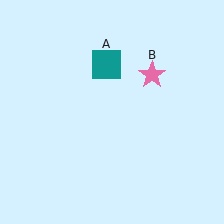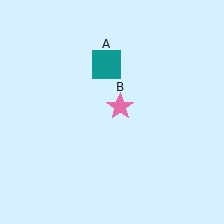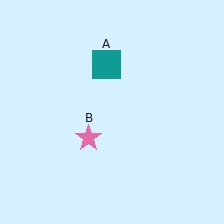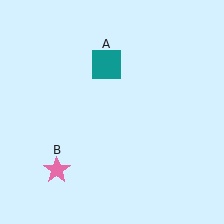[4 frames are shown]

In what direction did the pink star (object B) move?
The pink star (object B) moved down and to the left.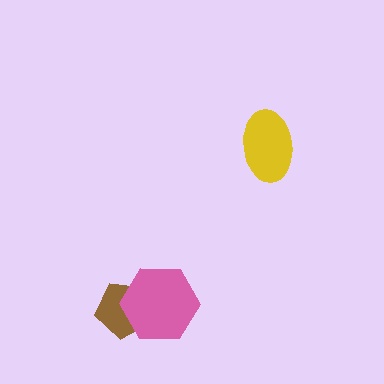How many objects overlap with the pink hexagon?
1 object overlaps with the pink hexagon.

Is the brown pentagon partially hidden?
Yes, it is partially covered by another shape.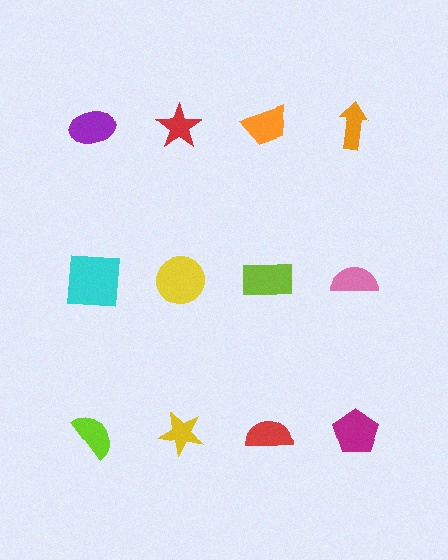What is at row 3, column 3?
A red semicircle.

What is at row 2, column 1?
A cyan square.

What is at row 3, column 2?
A yellow star.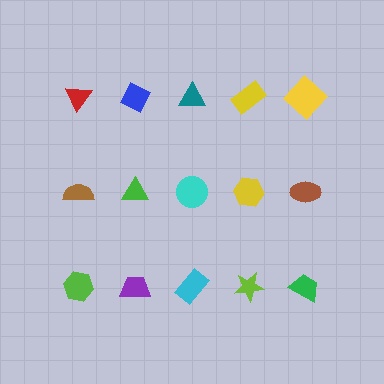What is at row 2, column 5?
A brown ellipse.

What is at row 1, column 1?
A red triangle.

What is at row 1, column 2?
A blue diamond.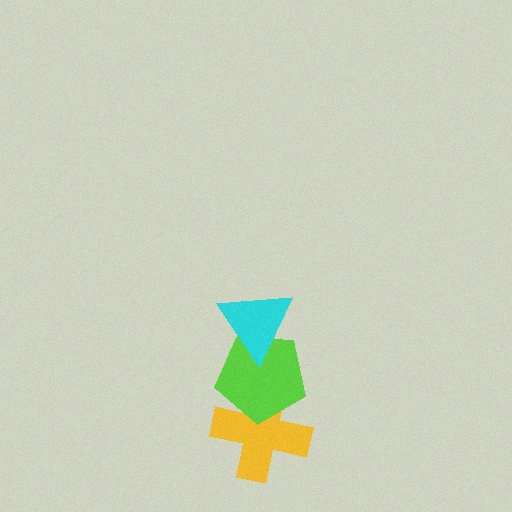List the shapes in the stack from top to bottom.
From top to bottom: the cyan triangle, the lime pentagon, the yellow cross.